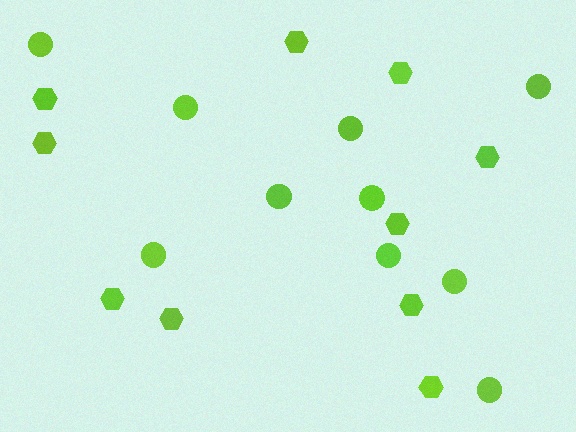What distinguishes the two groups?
There are 2 groups: one group of hexagons (10) and one group of circles (10).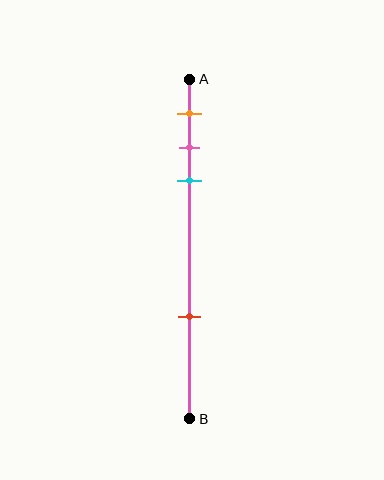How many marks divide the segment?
There are 4 marks dividing the segment.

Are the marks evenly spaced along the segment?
No, the marks are not evenly spaced.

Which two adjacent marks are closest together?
The pink and cyan marks are the closest adjacent pair.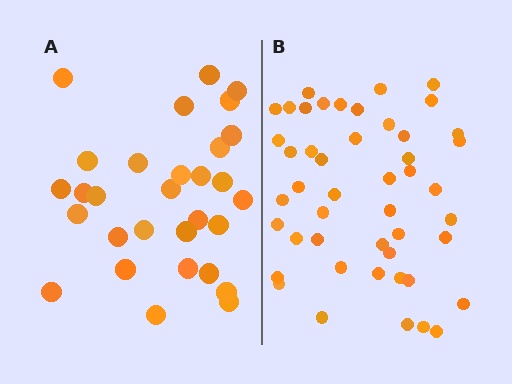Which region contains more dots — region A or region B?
Region B (the right region) has more dots.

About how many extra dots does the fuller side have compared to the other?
Region B has approximately 15 more dots than region A.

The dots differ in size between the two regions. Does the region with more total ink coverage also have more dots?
No. Region A has more total ink coverage because its dots are larger, but region B actually contains more individual dots. Total area can be misleading — the number of items is what matters here.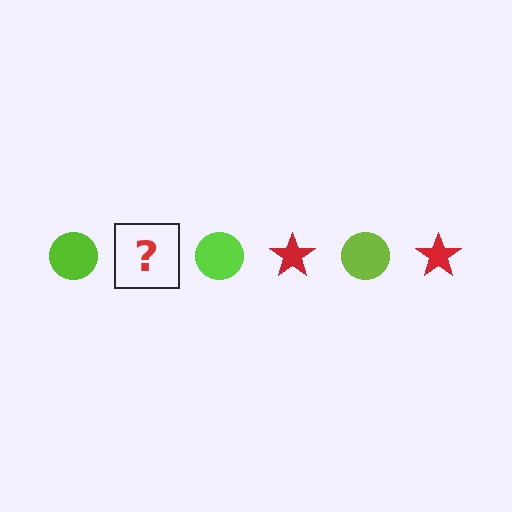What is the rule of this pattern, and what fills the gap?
The rule is that the pattern alternates between lime circle and red star. The gap should be filled with a red star.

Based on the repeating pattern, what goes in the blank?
The blank should be a red star.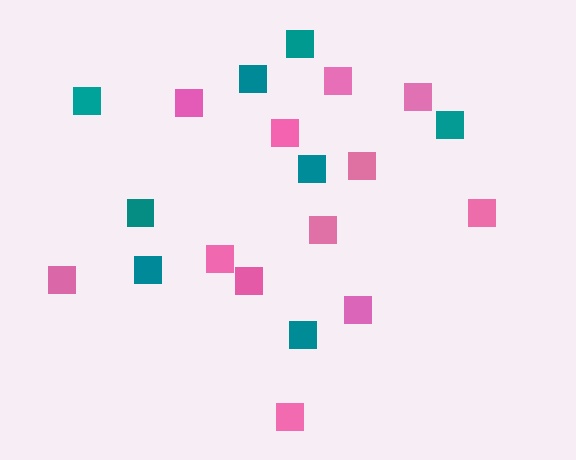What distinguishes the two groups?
There are 2 groups: one group of teal squares (8) and one group of pink squares (12).